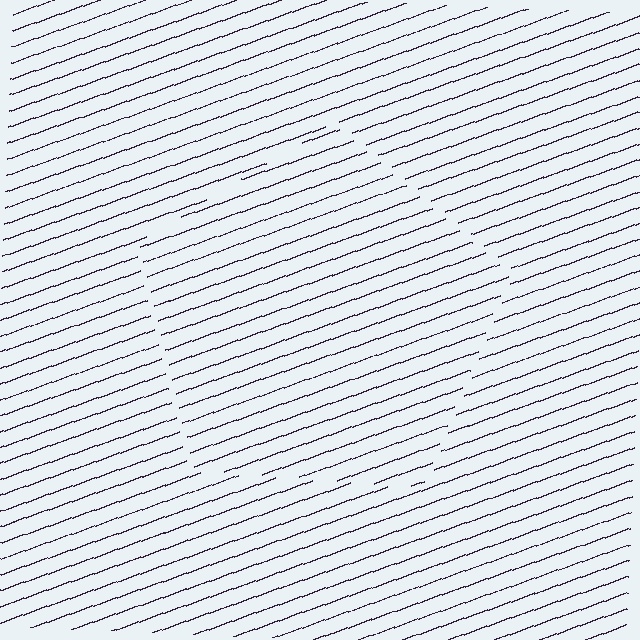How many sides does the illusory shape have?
5 sides — the line-ends trace a pentagon.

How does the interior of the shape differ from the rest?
The interior of the shape contains the same grating, shifted by half a period — the contour is defined by the phase discontinuity where line-ends from the inner and outer gratings abut.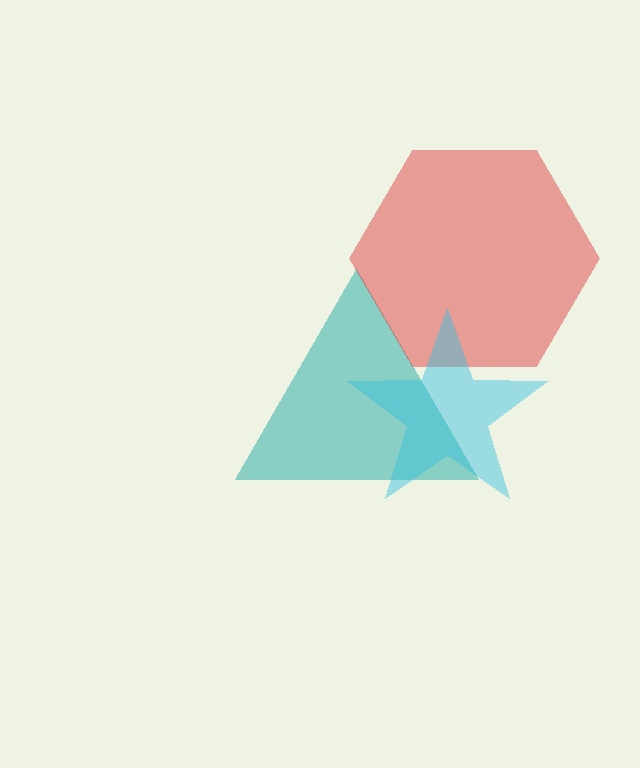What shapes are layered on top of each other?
The layered shapes are: a teal triangle, a red hexagon, a cyan star.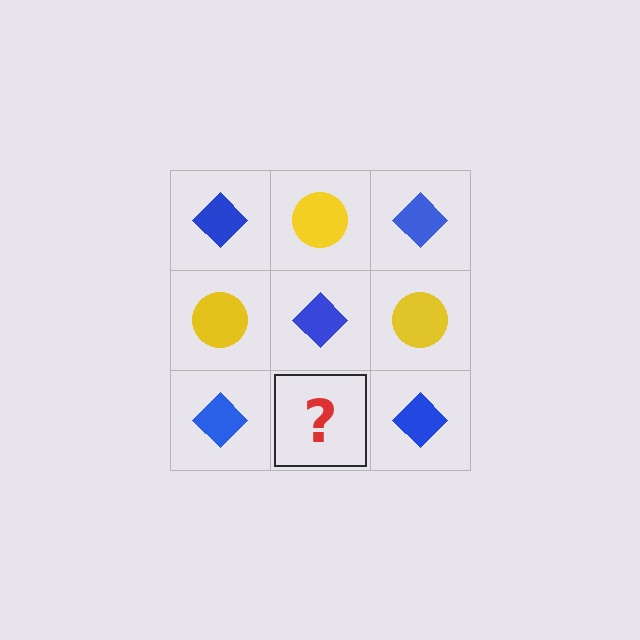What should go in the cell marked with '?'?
The missing cell should contain a yellow circle.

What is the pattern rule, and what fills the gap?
The rule is that it alternates blue diamond and yellow circle in a checkerboard pattern. The gap should be filled with a yellow circle.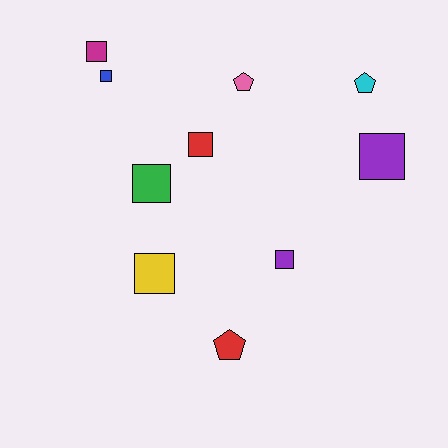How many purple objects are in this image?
There are 2 purple objects.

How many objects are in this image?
There are 10 objects.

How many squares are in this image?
There are 7 squares.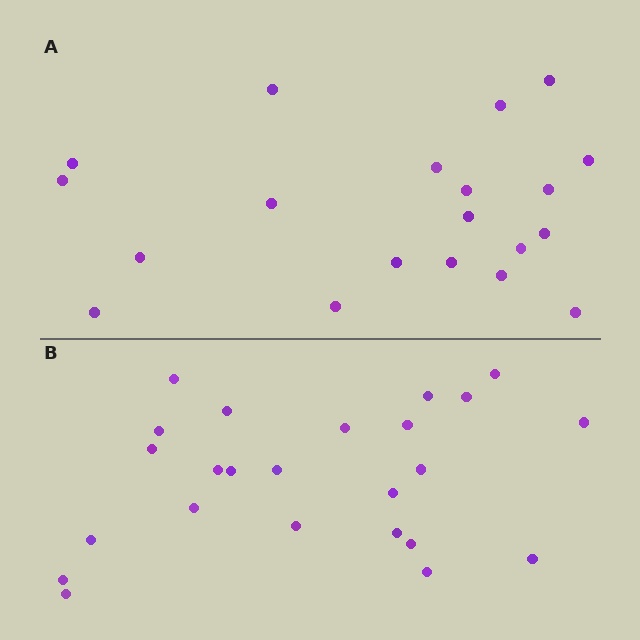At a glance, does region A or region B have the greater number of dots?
Region B (the bottom region) has more dots.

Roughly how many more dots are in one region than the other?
Region B has about 4 more dots than region A.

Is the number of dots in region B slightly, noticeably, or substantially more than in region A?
Region B has only slightly more — the two regions are fairly close. The ratio is roughly 1.2 to 1.